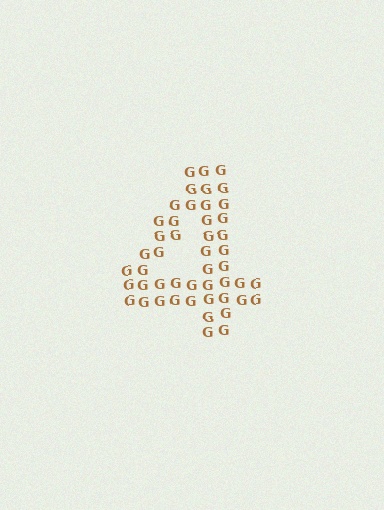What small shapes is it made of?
It is made of small letter G's.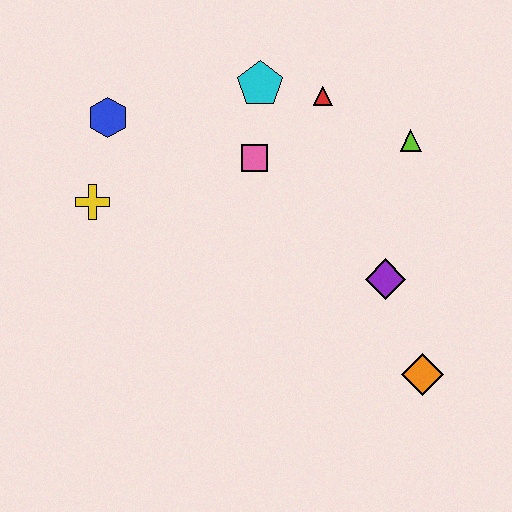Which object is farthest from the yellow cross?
The orange diamond is farthest from the yellow cross.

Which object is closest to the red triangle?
The cyan pentagon is closest to the red triangle.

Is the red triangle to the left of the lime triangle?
Yes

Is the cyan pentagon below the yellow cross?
No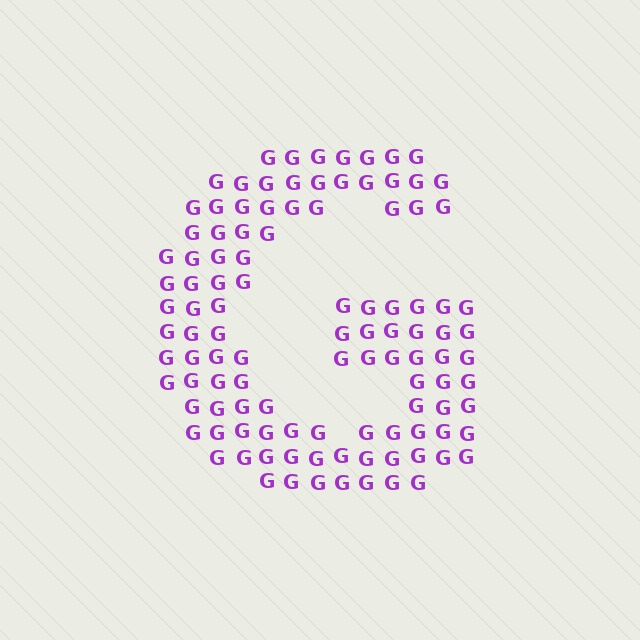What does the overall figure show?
The overall figure shows the letter G.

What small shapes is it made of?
It is made of small letter G's.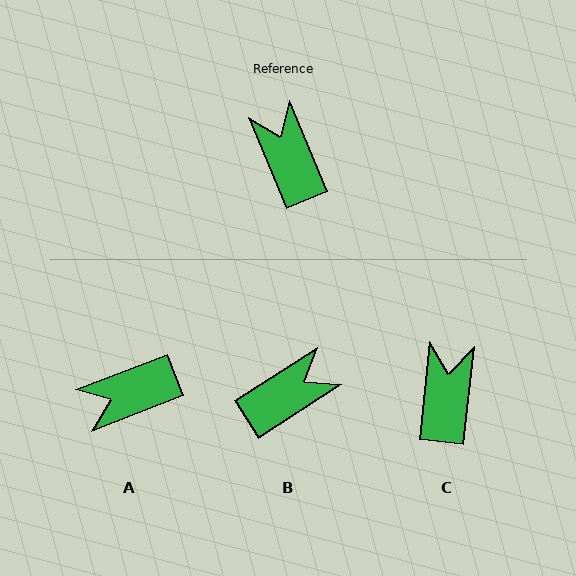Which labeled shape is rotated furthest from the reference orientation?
A, about 89 degrees away.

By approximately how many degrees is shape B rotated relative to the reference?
Approximately 79 degrees clockwise.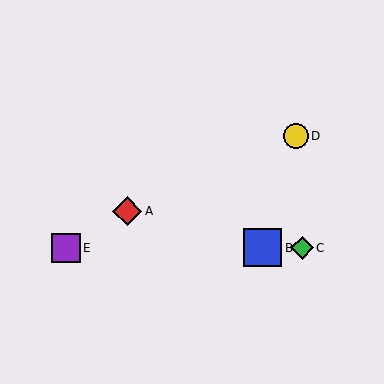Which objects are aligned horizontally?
Objects B, C, E are aligned horizontally.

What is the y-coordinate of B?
Object B is at y≈248.